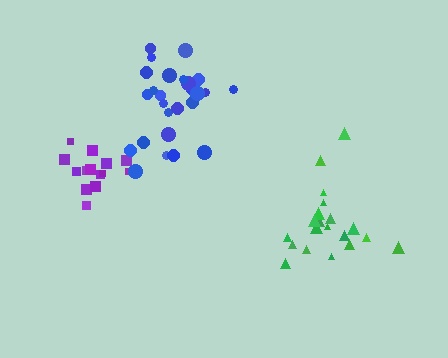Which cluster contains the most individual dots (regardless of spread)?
Blue (27).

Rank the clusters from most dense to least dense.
blue, purple, green.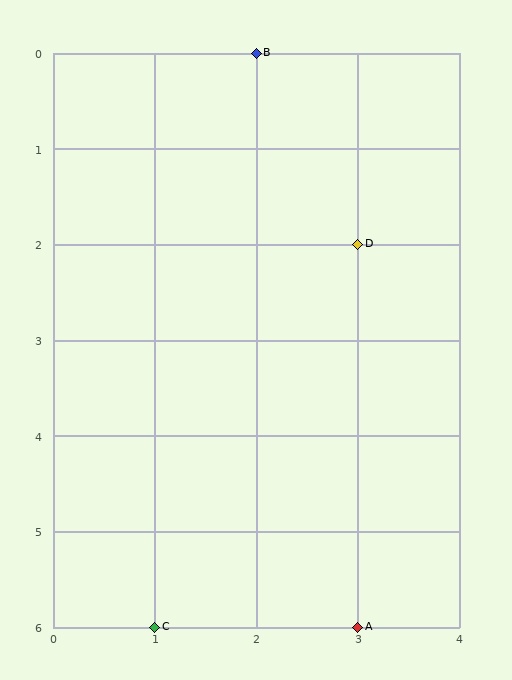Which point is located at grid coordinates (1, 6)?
Point C is at (1, 6).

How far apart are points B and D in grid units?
Points B and D are 1 column and 2 rows apart (about 2.2 grid units diagonally).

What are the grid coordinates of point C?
Point C is at grid coordinates (1, 6).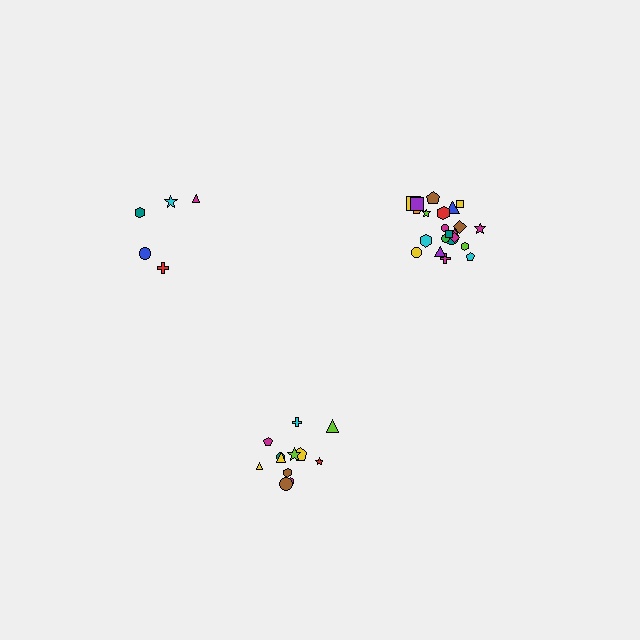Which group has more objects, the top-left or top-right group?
The top-right group.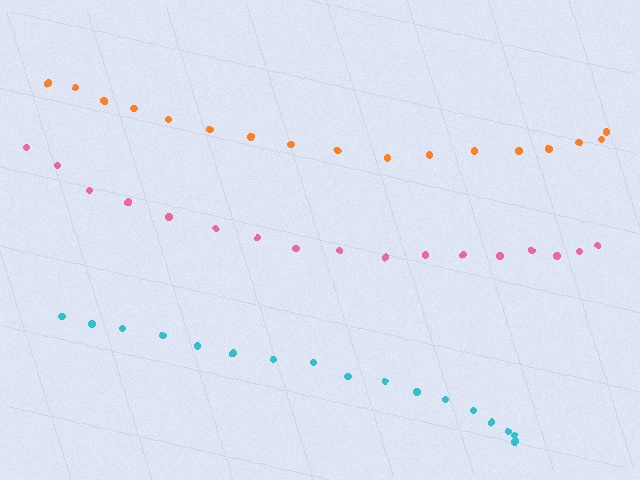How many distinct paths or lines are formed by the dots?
There are 3 distinct paths.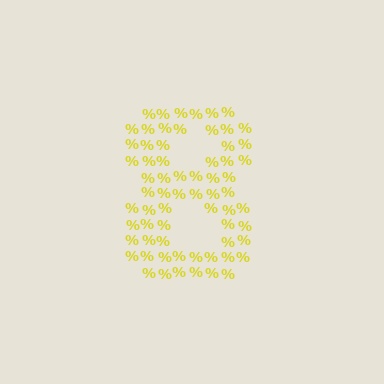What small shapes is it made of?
It is made of small percent signs.